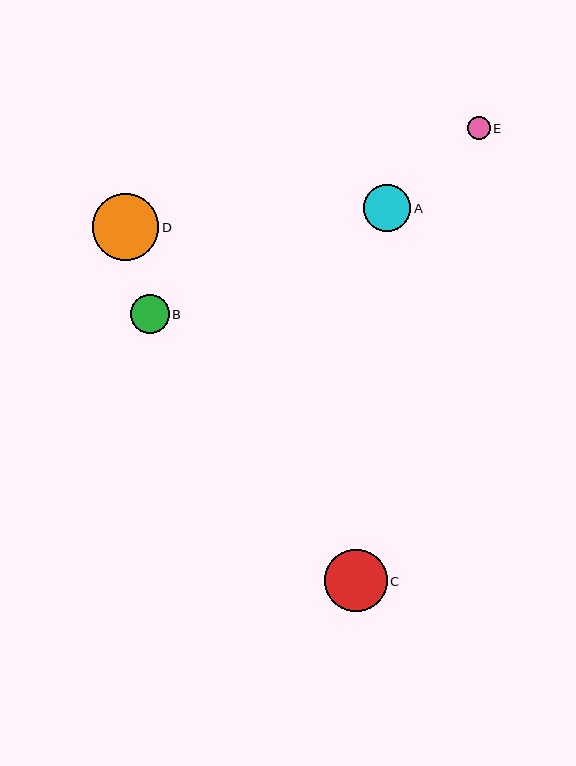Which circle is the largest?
Circle D is the largest with a size of approximately 67 pixels.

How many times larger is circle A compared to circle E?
Circle A is approximately 2.1 times the size of circle E.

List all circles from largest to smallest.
From largest to smallest: D, C, A, B, E.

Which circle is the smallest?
Circle E is the smallest with a size of approximately 23 pixels.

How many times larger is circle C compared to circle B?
Circle C is approximately 1.6 times the size of circle B.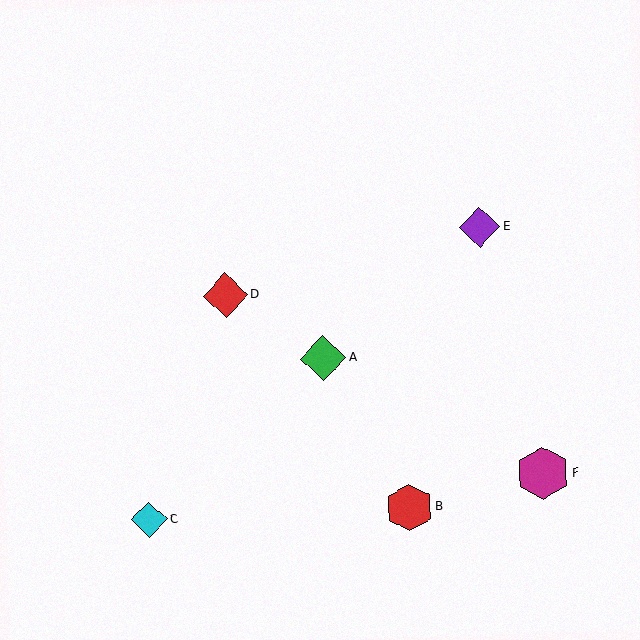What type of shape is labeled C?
Shape C is a cyan diamond.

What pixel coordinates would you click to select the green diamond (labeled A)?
Click at (323, 358) to select the green diamond A.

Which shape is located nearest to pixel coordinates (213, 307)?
The red diamond (labeled D) at (225, 295) is nearest to that location.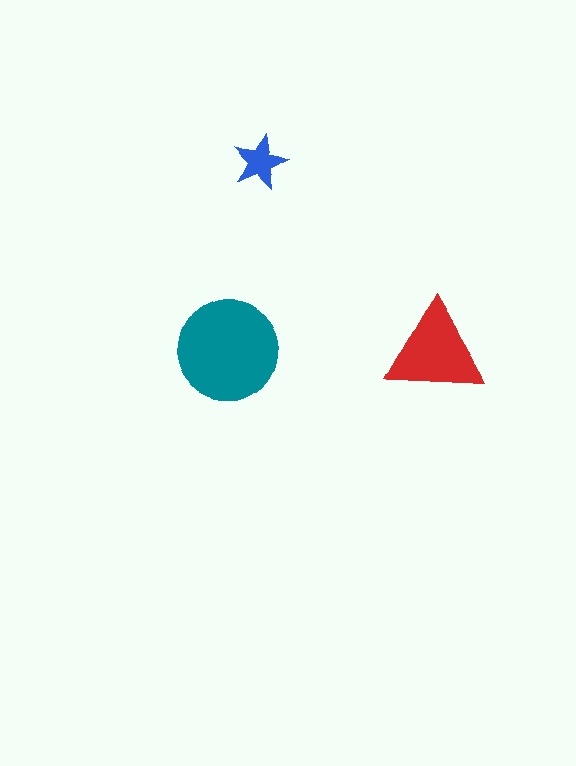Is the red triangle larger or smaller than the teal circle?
Smaller.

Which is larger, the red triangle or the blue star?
The red triangle.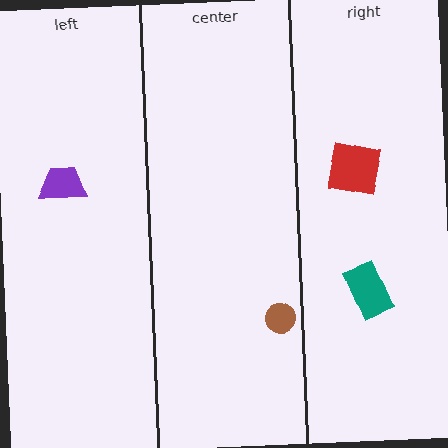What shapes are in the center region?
The brown circle.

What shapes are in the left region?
The purple trapezoid.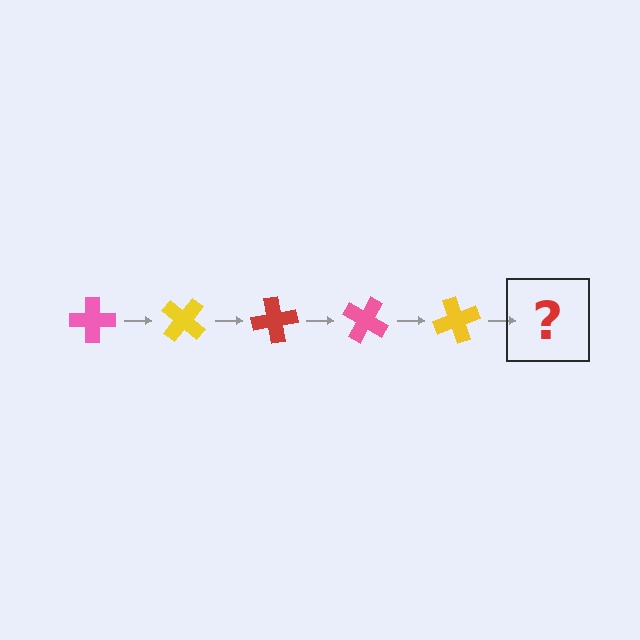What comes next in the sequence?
The next element should be a red cross, rotated 200 degrees from the start.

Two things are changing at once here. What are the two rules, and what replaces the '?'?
The two rules are that it rotates 40 degrees each step and the color cycles through pink, yellow, and red. The '?' should be a red cross, rotated 200 degrees from the start.